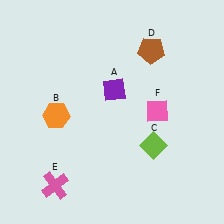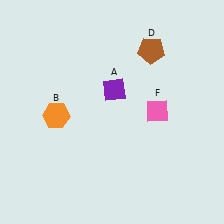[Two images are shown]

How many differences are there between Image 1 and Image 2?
There are 2 differences between the two images.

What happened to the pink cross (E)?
The pink cross (E) was removed in Image 2. It was in the bottom-left area of Image 1.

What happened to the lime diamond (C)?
The lime diamond (C) was removed in Image 2. It was in the bottom-right area of Image 1.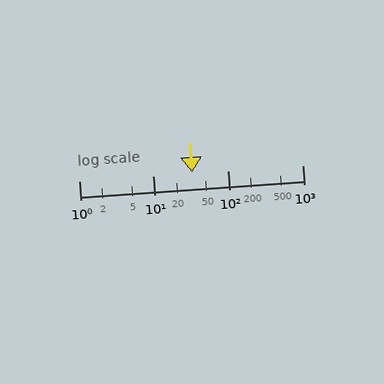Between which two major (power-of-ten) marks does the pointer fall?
The pointer is between 10 and 100.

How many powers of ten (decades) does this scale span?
The scale spans 3 decades, from 1 to 1000.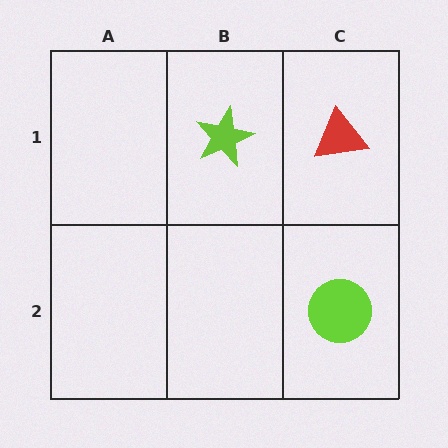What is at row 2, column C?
A lime circle.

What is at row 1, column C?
A red triangle.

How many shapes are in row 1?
2 shapes.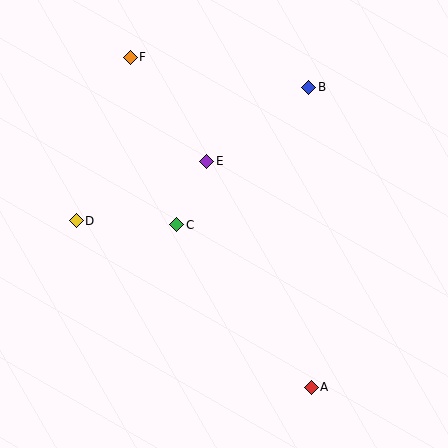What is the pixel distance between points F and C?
The distance between F and C is 174 pixels.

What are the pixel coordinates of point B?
Point B is at (309, 87).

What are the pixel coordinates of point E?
Point E is at (207, 161).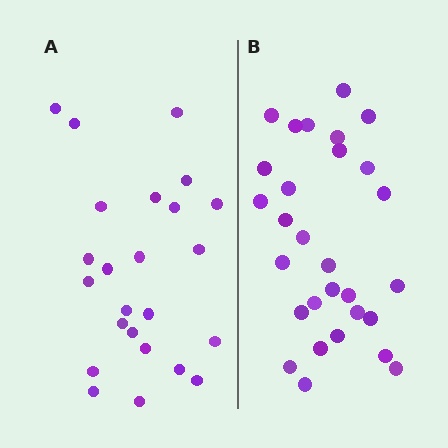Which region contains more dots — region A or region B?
Region B (the right region) has more dots.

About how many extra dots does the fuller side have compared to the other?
Region B has about 5 more dots than region A.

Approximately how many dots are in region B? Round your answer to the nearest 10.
About 30 dots. (The exact count is 29, which rounds to 30.)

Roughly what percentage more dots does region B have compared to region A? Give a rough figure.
About 20% more.